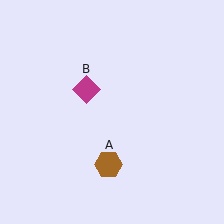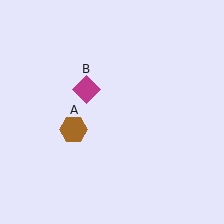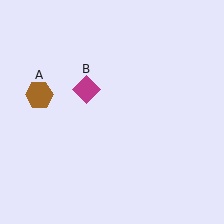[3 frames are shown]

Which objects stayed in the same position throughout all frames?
Magenta diamond (object B) remained stationary.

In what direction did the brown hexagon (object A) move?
The brown hexagon (object A) moved up and to the left.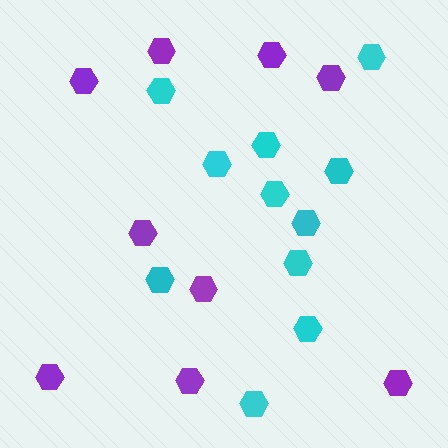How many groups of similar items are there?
There are 2 groups: one group of cyan hexagons (11) and one group of purple hexagons (9).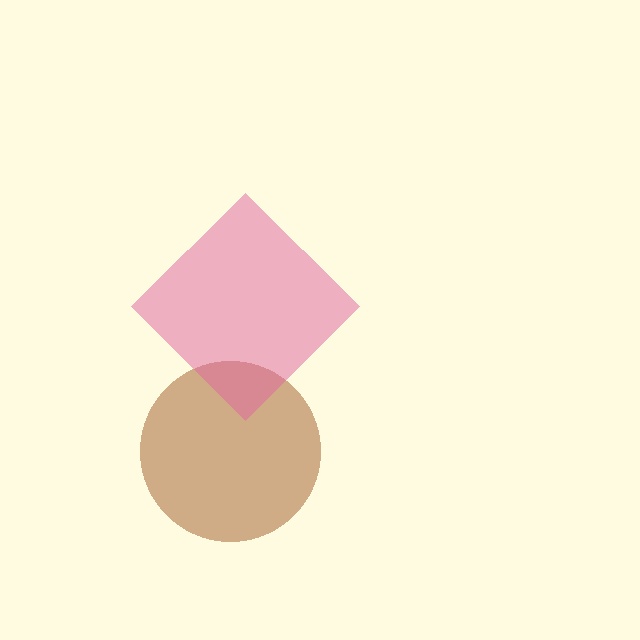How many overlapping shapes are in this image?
There are 2 overlapping shapes in the image.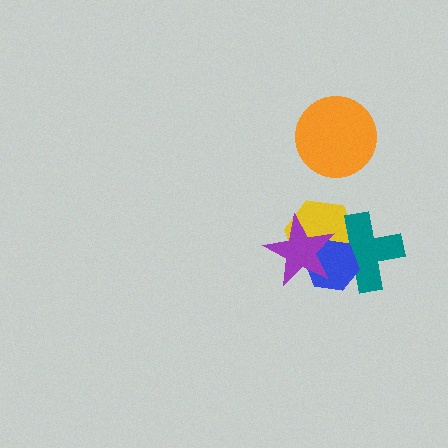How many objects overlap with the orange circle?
0 objects overlap with the orange circle.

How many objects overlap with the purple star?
3 objects overlap with the purple star.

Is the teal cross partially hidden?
Yes, it is partially covered by another shape.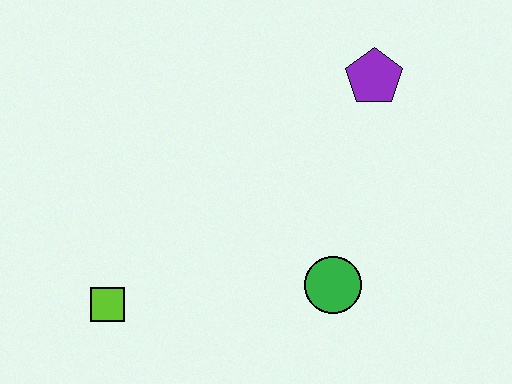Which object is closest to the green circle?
The purple pentagon is closest to the green circle.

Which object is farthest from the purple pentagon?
The lime square is farthest from the purple pentagon.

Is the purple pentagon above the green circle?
Yes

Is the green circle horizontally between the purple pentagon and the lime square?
Yes